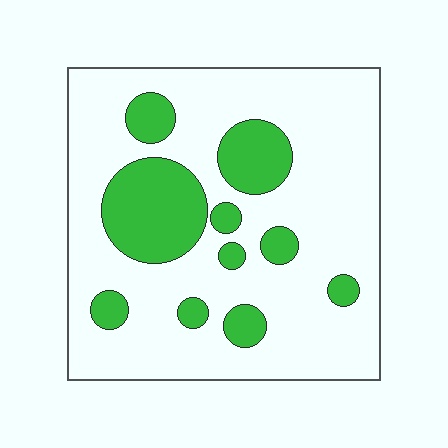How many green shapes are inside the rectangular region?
10.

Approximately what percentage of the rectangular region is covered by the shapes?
Approximately 25%.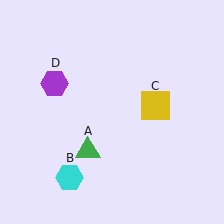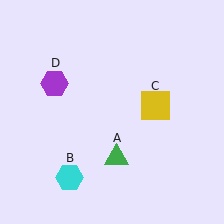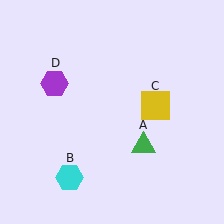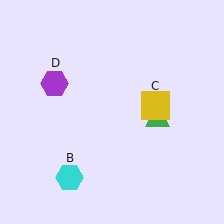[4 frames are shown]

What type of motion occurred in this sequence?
The green triangle (object A) rotated counterclockwise around the center of the scene.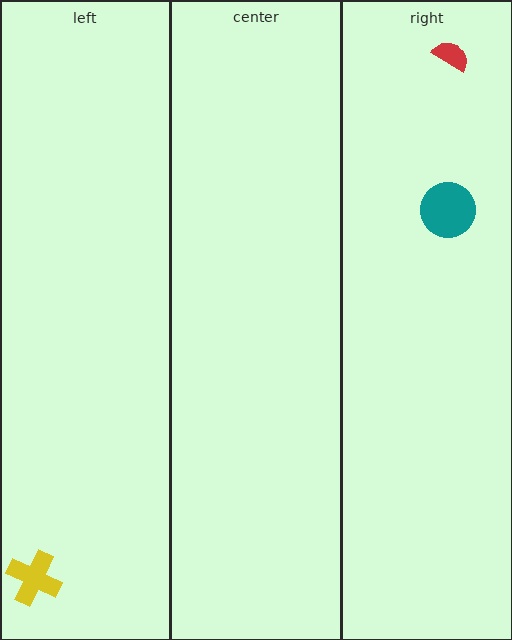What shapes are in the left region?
The yellow cross.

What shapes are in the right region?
The teal circle, the red semicircle.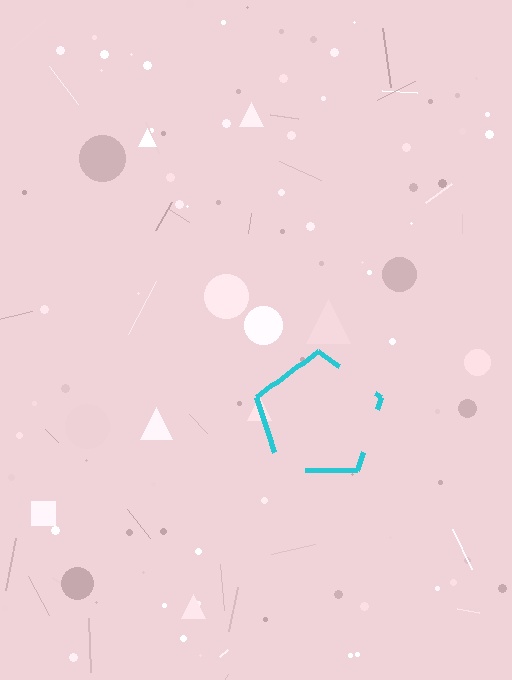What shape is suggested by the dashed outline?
The dashed outline suggests a pentagon.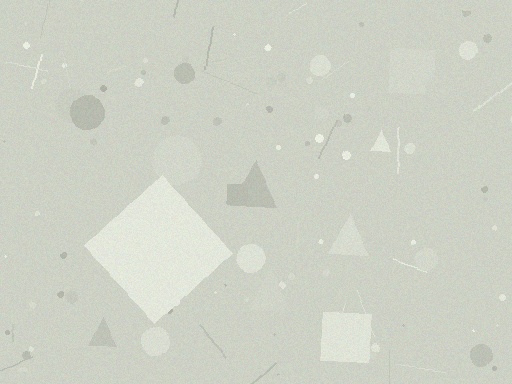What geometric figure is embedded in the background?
A diamond is embedded in the background.